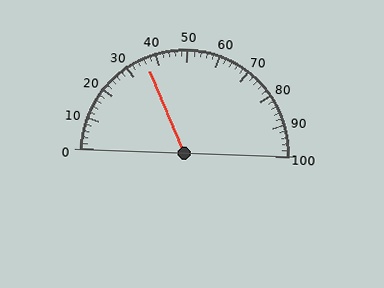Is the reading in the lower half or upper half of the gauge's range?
The reading is in the lower half of the range (0 to 100).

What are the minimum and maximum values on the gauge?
The gauge ranges from 0 to 100.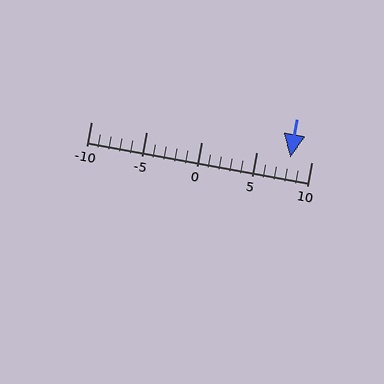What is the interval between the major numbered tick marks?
The major tick marks are spaced 5 units apart.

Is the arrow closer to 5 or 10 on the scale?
The arrow is closer to 10.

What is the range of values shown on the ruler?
The ruler shows values from -10 to 10.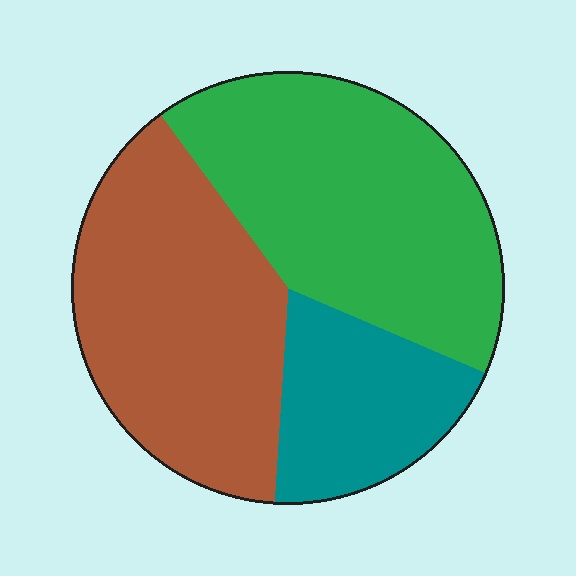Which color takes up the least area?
Teal, at roughly 20%.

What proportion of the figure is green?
Green takes up about two fifths (2/5) of the figure.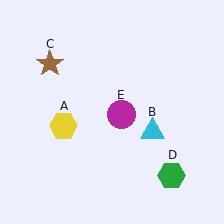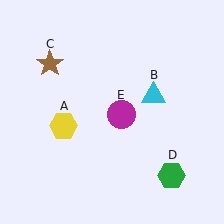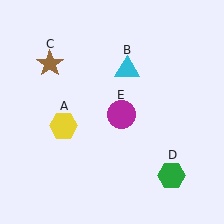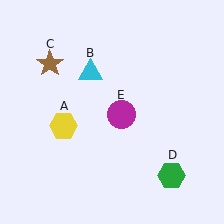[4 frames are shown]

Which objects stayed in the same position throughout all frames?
Yellow hexagon (object A) and brown star (object C) and green hexagon (object D) and magenta circle (object E) remained stationary.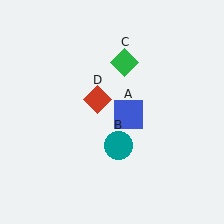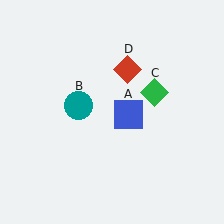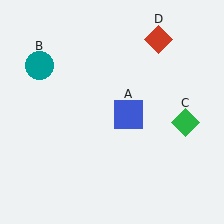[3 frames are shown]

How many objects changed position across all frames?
3 objects changed position: teal circle (object B), green diamond (object C), red diamond (object D).